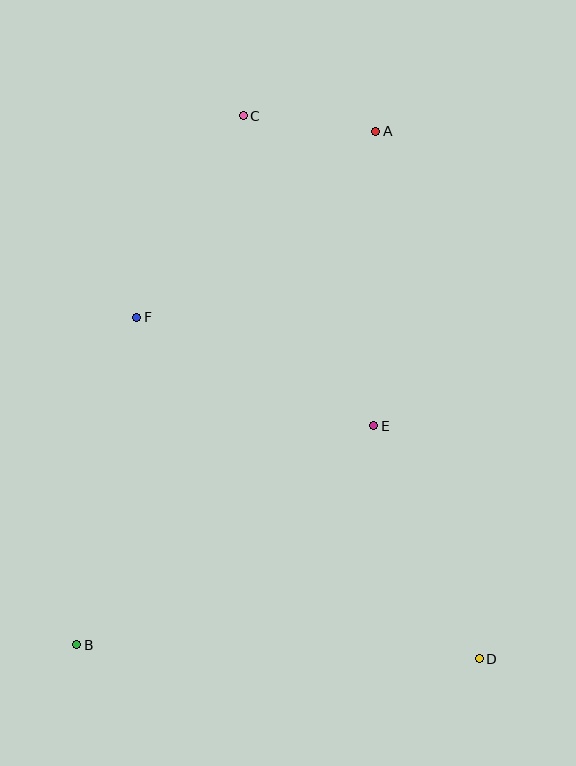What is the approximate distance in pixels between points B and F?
The distance between B and F is approximately 333 pixels.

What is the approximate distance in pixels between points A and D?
The distance between A and D is approximately 537 pixels.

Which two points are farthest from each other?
Points A and B are farthest from each other.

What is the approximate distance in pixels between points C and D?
The distance between C and D is approximately 592 pixels.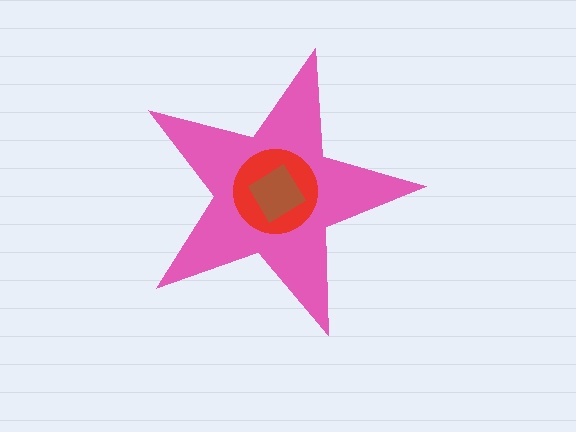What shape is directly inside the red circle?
The brown diamond.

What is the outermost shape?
The pink star.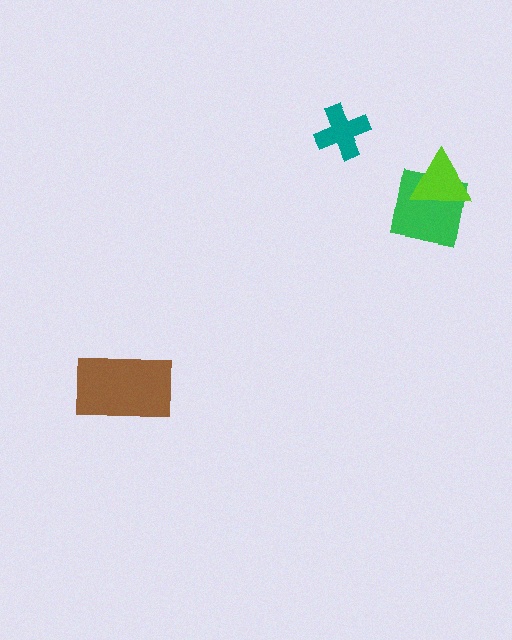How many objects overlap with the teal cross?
0 objects overlap with the teal cross.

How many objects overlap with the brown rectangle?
0 objects overlap with the brown rectangle.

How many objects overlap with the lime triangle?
1 object overlaps with the lime triangle.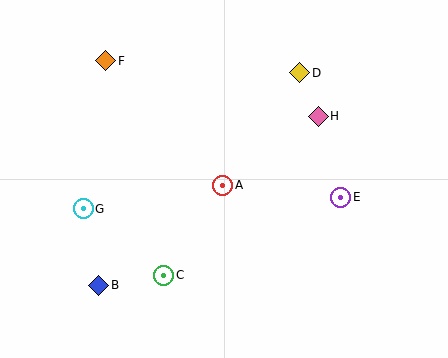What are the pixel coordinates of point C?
Point C is at (164, 275).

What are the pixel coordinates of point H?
Point H is at (318, 116).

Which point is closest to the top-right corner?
Point D is closest to the top-right corner.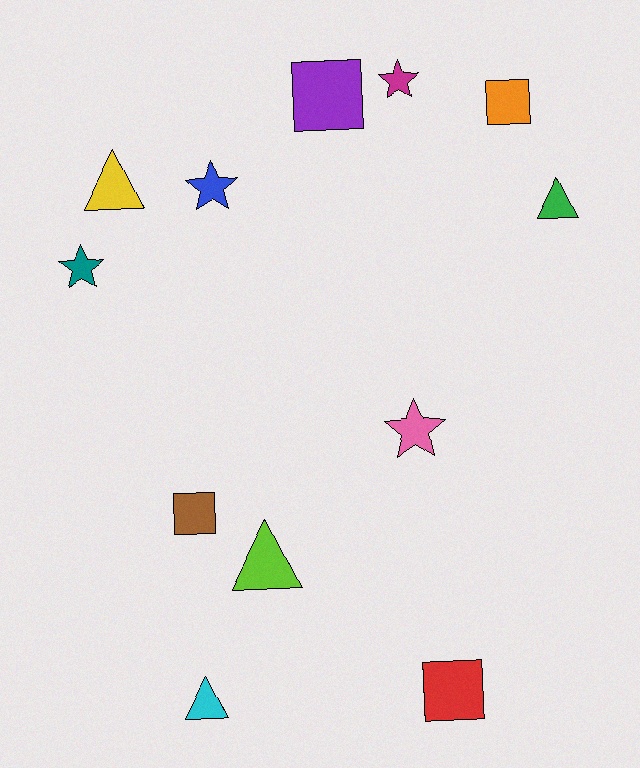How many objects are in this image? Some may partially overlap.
There are 12 objects.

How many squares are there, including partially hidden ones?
There are 4 squares.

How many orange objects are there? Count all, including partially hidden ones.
There is 1 orange object.